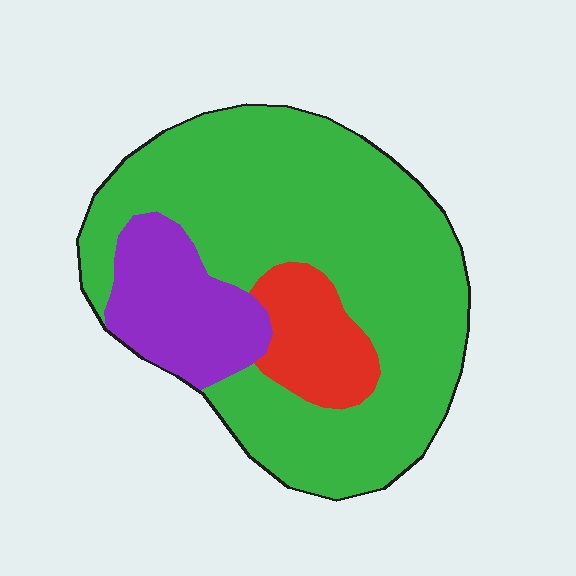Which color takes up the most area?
Green, at roughly 70%.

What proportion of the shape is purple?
Purple covers roughly 15% of the shape.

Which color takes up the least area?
Red, at roughly 10%.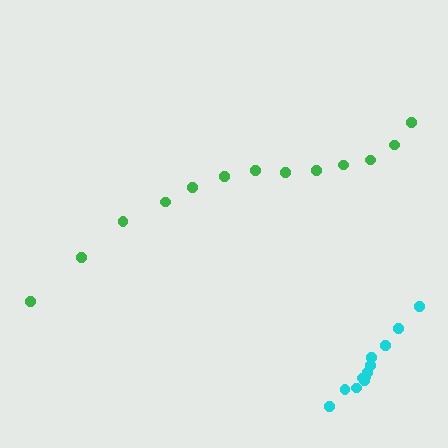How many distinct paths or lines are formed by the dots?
There are 2 distinct paths.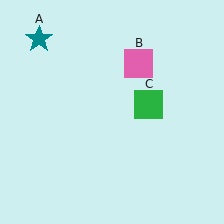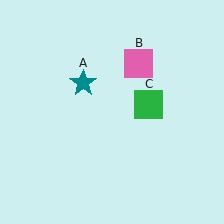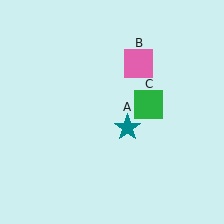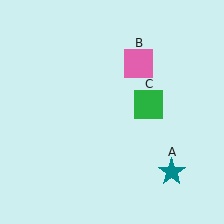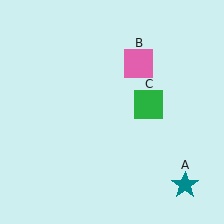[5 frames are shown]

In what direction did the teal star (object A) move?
The teal star (object A) moved down and to the right.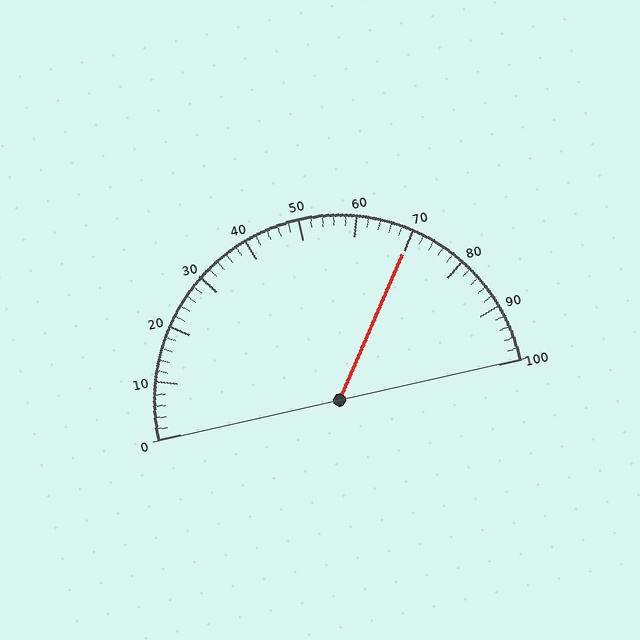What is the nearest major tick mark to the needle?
The nearest major tick mark is 70.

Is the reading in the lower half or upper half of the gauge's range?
The reading is in the upper half of the range (0 to 100).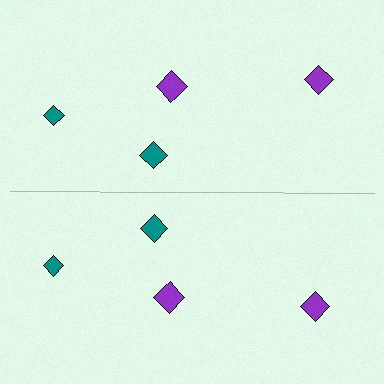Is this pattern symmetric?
Yes, this pattern has bilateral (reflection) symmetry.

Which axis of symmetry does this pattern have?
The pattern has a horizontal axis of symmetry running through the center of the image.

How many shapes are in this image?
There are 8 shapes in this image.